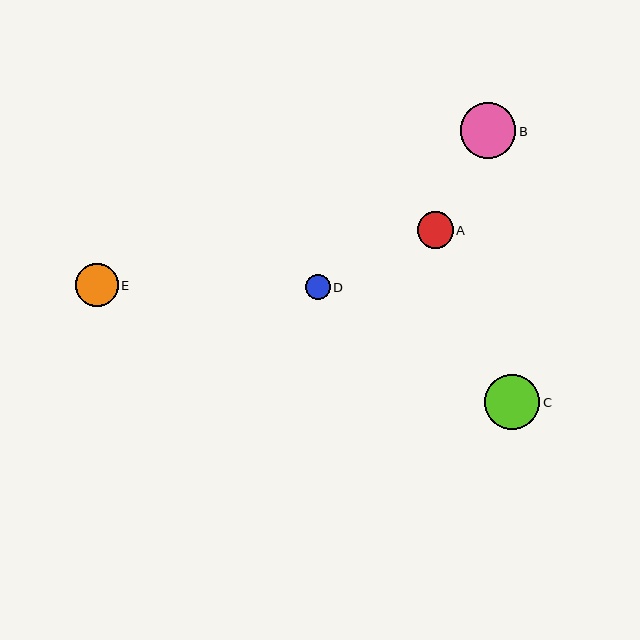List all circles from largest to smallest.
From largest to smallest: C, B, E, A, D.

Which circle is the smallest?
Circle D is the smallest with a size of approximately 25 pixels.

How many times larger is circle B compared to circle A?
Circle B is approximately 1.5 times the size of circle A.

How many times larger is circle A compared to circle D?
Circle A is approximately 1.5 times the size of circle D.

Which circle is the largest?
Circle C is the largest with a size of approximately 56 pixels.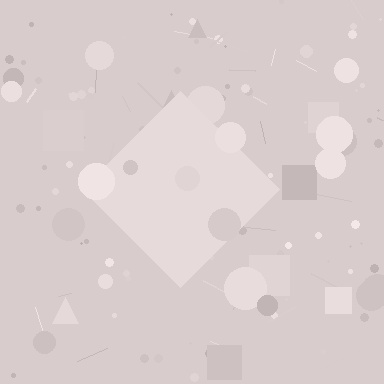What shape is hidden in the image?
A diamond is hidden in the image.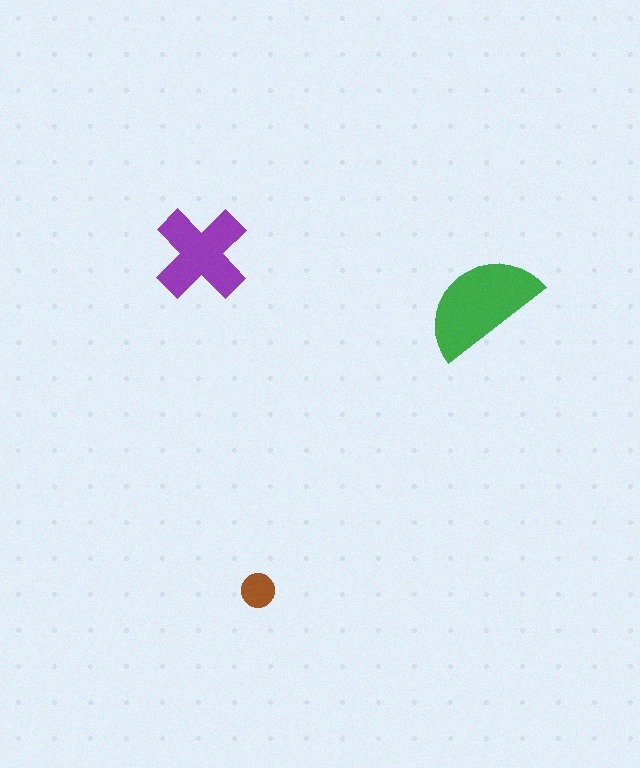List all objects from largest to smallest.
The green semicircle, the purple cross, the brown circle.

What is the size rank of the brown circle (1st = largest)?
3rd.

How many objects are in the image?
There are 3 objects in the image.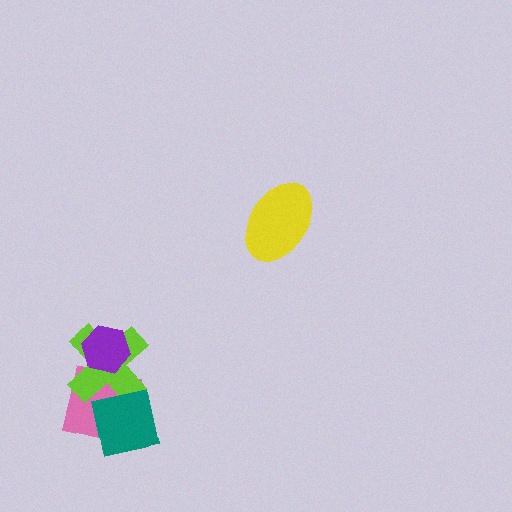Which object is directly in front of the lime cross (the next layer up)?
The teal square is directly in front of the lime cross.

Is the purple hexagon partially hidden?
No, no other shape covers it.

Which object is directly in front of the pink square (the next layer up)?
The lime cross is directly in front of the pink square.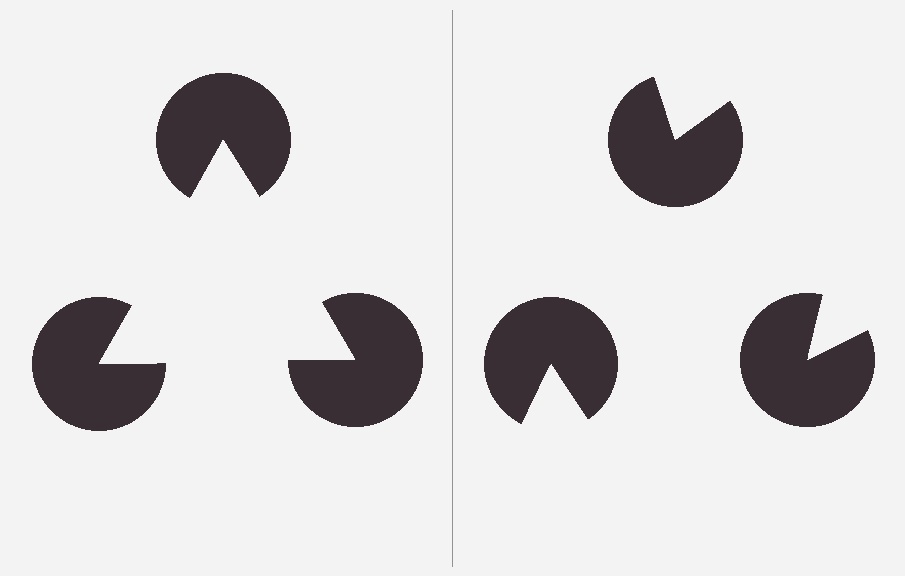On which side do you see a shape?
An illusory triangle appears on the left side. On the right side the wedge cuts are rotated, so no coherent shape forms.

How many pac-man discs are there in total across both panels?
6 — 3 on each side.